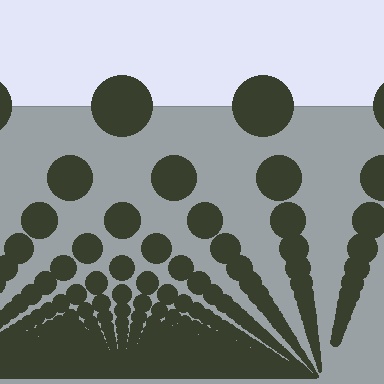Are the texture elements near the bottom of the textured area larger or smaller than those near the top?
Smaller. The gradient is inverted — elements near the bottom are smaller and denser.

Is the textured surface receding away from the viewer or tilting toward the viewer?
The surface appears to tilt toward the viewer. Texture elements get larger and sparser toward the top.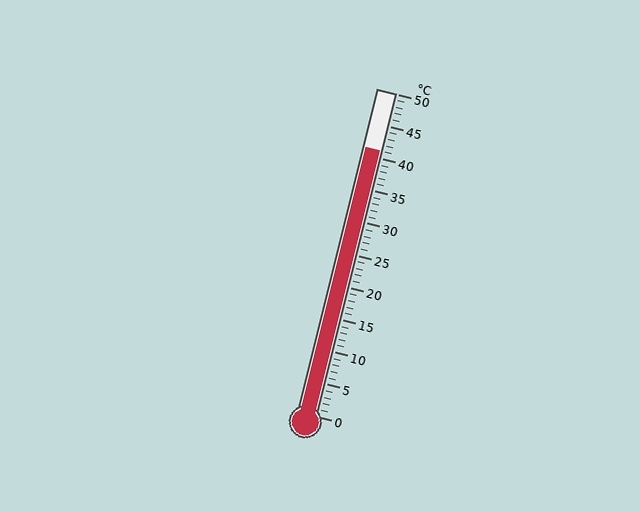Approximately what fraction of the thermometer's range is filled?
The thermometer is filled to approximately 80% of its range.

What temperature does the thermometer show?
The thermometer shows approximately 41°C.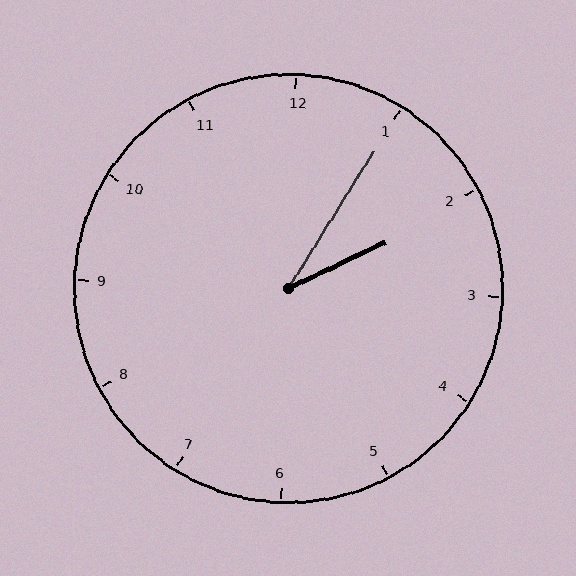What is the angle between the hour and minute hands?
Approximately 32 degrees.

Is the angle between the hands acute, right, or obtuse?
It is acute.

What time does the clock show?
2:05.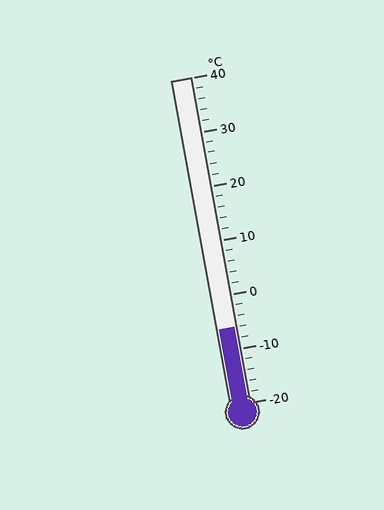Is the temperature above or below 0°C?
The temperature is below 0°C.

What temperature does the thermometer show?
The thermometer shows approximately -6°C.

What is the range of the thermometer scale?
The thermometer scale ranges from -20°C to 40°C.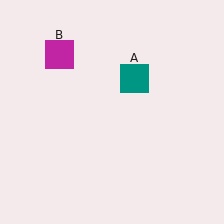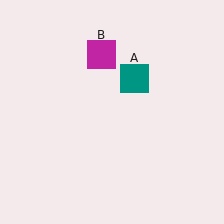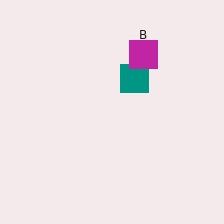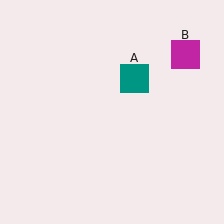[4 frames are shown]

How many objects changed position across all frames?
1 object changed position: magenta square (object B).